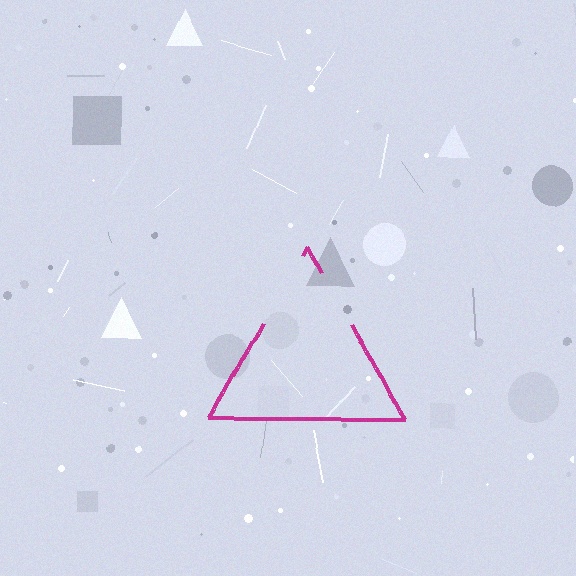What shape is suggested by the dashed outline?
The dashed outline suggests a triangle.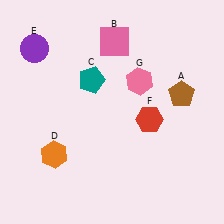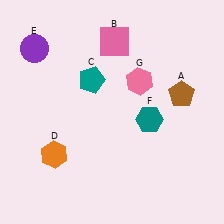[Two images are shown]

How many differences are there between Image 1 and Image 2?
There is 1 difference between the two images.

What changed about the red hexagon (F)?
In Image 1, F is red. In Image 2, it changed to teal.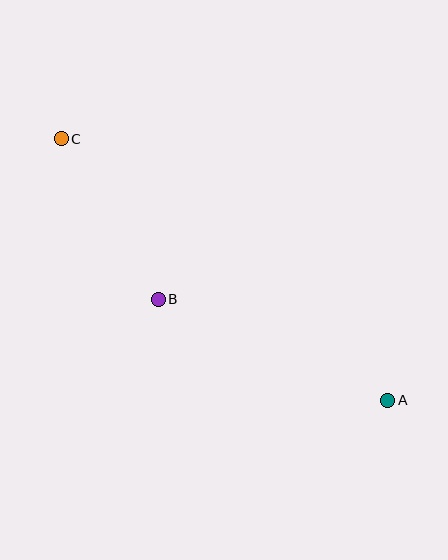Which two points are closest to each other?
Points B and C are closest to each other.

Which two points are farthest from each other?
Points A and C are farthest from each other.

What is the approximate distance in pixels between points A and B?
The distance between A and B is approximately 251 pixels.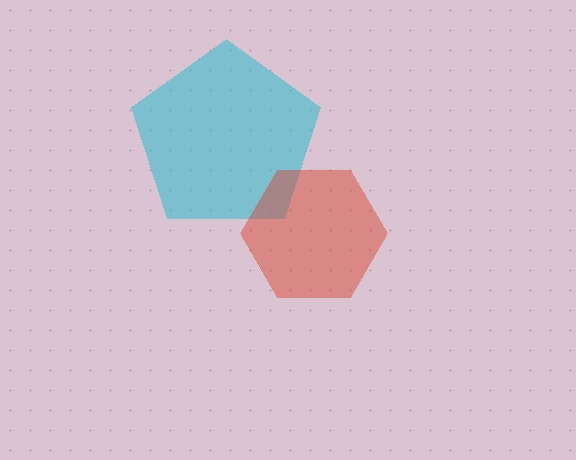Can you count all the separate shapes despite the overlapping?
Yes, there are 2 separate shapes.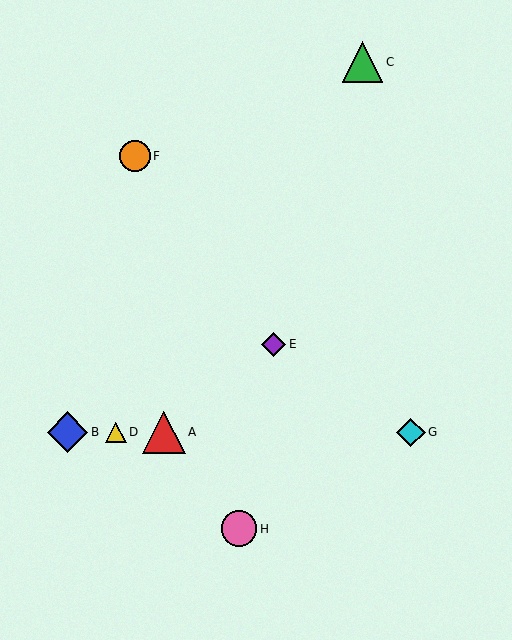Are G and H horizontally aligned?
No, G is at y≈432 and H is at y≈529.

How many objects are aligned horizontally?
4 objects (A, B, D, G) are aligned horizontally.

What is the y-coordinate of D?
Object D is at y≈432.